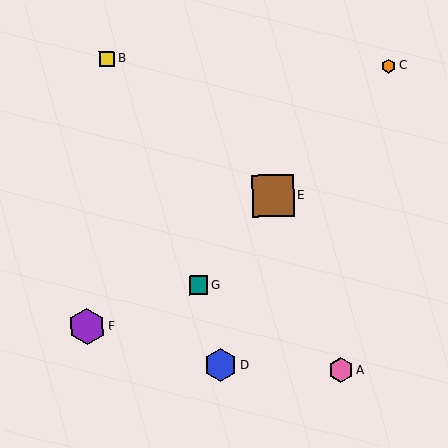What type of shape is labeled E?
Shape E is a brown square.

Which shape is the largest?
The brown square (labeled E) is the largest.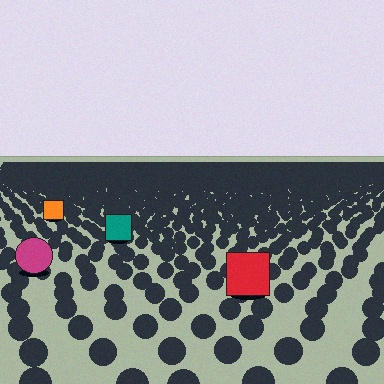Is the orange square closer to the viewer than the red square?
No. The red square is closer — you can tell from the texture gradient: the ground texture is coarser near it.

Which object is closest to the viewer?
The red square is closest. The texture marks near it are larger and more spread out.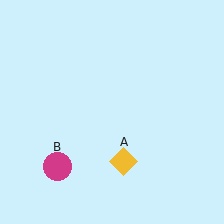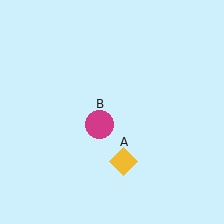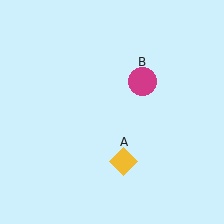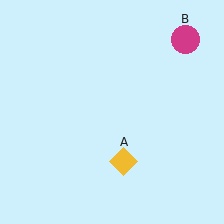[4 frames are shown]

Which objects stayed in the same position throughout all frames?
Yellow diamond (object A) remained stationary.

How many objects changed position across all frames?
1 object changed position: magenta circle (object B).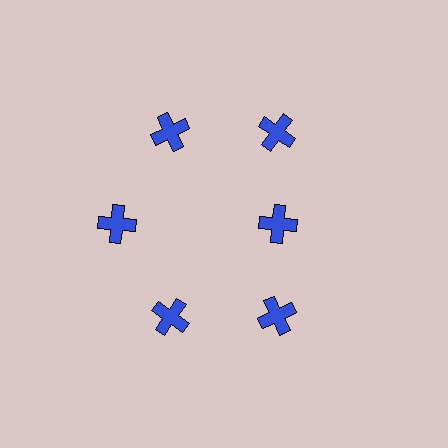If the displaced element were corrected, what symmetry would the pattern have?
It would have 6-fold rotational symmetry — the pattern would map onto itself every 60 degrees.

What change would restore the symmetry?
The symmetry would be restored by moving it outward, back onto the ring so that all 6 crosses sit at equal angles and equal distance from the center.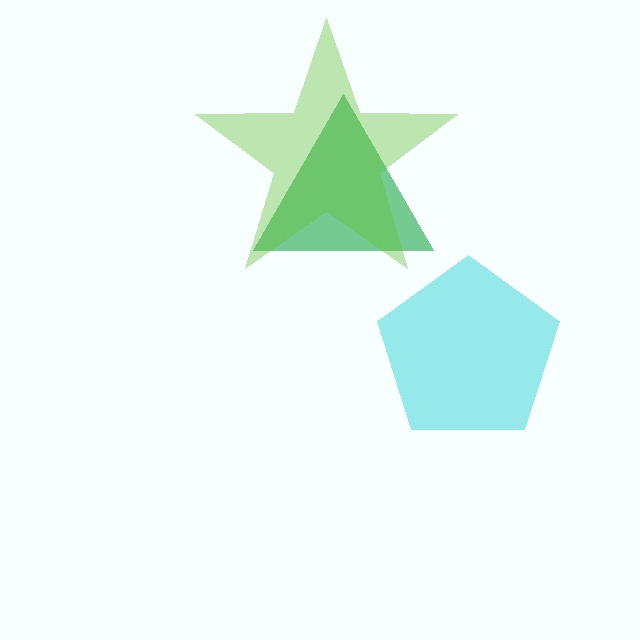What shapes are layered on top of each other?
The layered shapes are: a cyan pentagon, a green triangle, a lime star.